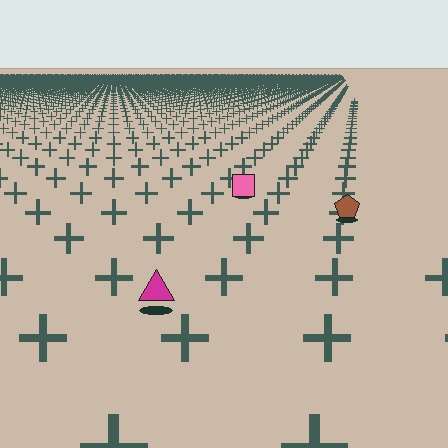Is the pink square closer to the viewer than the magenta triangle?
No. The magenta triangle is closer — you can tell from the texture gradient: the ground texture is coarser near it.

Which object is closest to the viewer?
The magenta triangle is closest. The texture marks near it are larger and more spread out.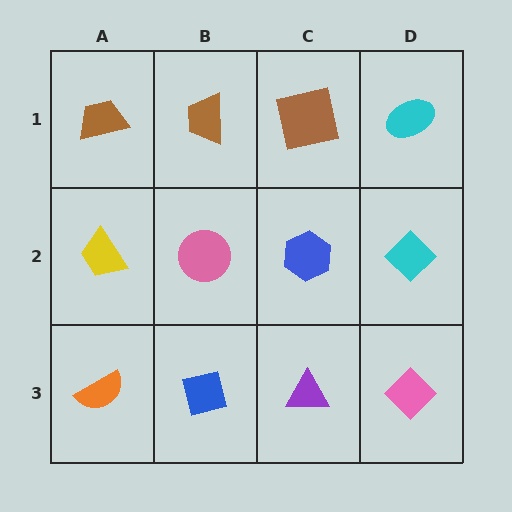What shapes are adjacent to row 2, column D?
A cyan ellipse (row 1, column D), a pink diamond (row 3, column D), a blue hexagon (row 2, column C).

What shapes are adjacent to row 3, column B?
A pink circle (row 2, column B), an orange semicircle (row 3, column A), a purple triangle (row 3, column C).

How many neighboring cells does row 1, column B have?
3.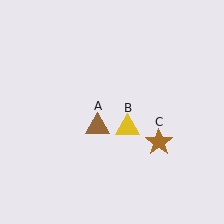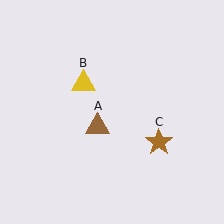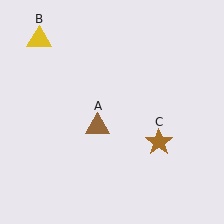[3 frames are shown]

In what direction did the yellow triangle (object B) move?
The yellow triangle (object B) moved up and to the left.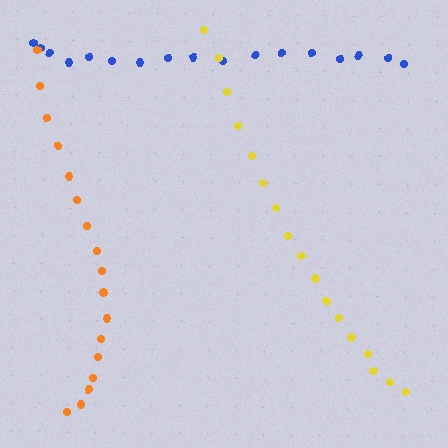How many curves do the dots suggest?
There are 3 distinct paths.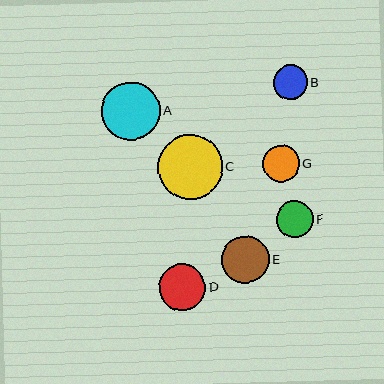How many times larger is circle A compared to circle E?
Circle A is approximately 1.2 times the size of circle E.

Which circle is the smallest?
Circle B is the smallest with a size of approximately 34 pixels.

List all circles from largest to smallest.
From largest to smallest: C, A, E, D, G, F, B.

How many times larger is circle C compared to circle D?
Circle C is approximately 1.4 times the size of circle D.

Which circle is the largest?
Circle C is the largest with a size of approximately 65 pixels.